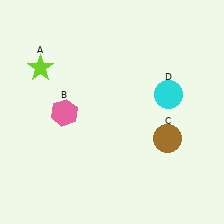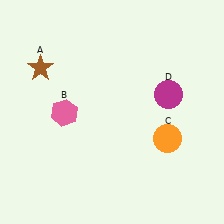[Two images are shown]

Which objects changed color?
A changed from lime to brown. C changed from brown to orange. D changed from cyan to magenta.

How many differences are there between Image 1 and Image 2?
There are 3 differences between the two images.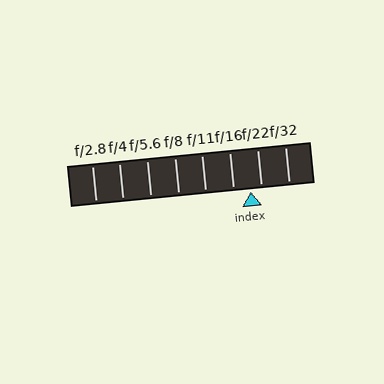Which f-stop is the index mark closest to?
The index mark is closest to f/22.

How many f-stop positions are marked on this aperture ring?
There are 8 f-stop positions marked.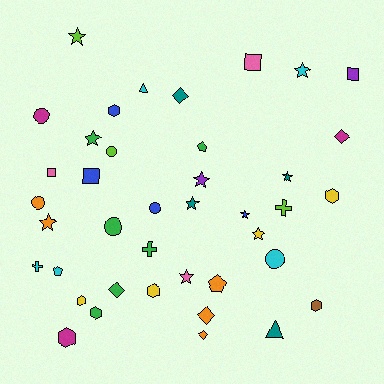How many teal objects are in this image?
There are 4 teal objects.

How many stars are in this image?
There are 10 stars.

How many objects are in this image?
There are 40 objects.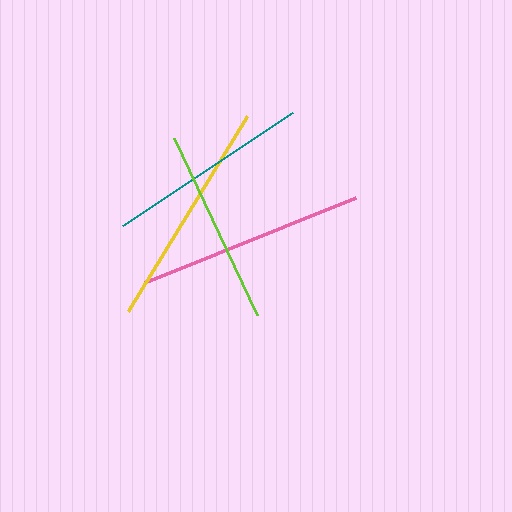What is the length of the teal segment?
The teal segment is approximately 204 pixels long.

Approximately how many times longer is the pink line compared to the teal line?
The pink line is approximately 1.1 times the length of the teal line.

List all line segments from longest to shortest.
From longest to shortest: yellow, pink, teal, lime.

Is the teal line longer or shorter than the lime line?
The teal line is longer than the lime line.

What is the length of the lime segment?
The lime segment is approximately 196 pixels long.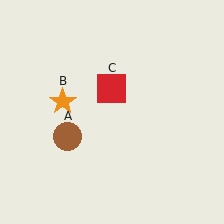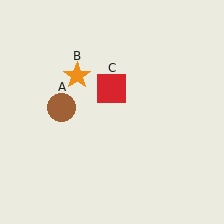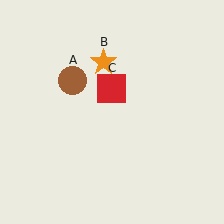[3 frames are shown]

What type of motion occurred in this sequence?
The brown circle (object A), orange star (object B) rotated clockwise around the center of the scene.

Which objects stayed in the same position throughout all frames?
Red square (object C) remained stationary.